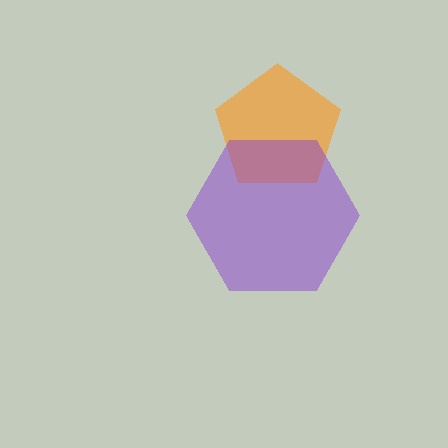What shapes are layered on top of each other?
The layered shapes are: an orange pentagon, a purple hexagon.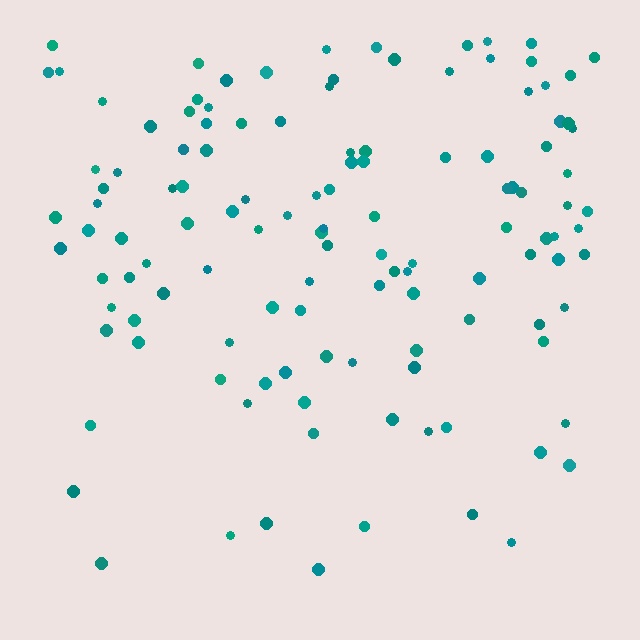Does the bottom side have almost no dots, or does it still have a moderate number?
Still a moderate number, just noticeably fewer than the top.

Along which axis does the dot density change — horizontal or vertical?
Vertical.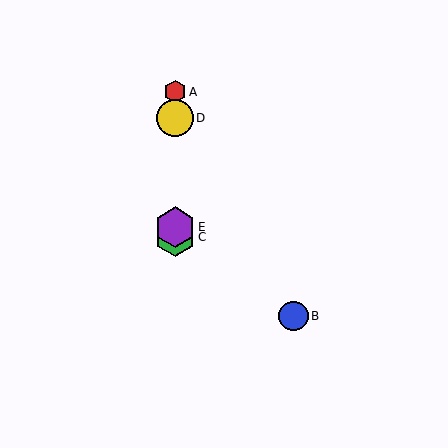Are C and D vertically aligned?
Yes, both are at x≈175.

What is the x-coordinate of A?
Object A is at x≈175.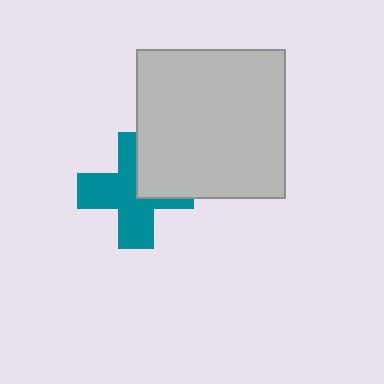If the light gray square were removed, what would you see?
You would see the complete teal cross.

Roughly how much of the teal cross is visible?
Most of it is visible (roughly 68%).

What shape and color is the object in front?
The object in front is a light gray square.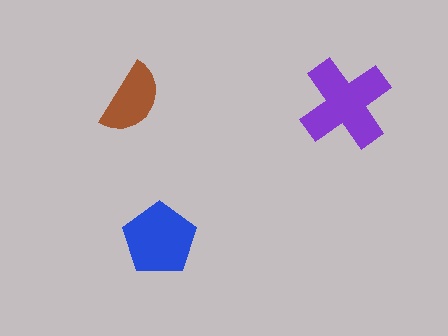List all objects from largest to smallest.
The purple cross, the blue pentagon, the brown semicircle.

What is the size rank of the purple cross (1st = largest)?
1st.